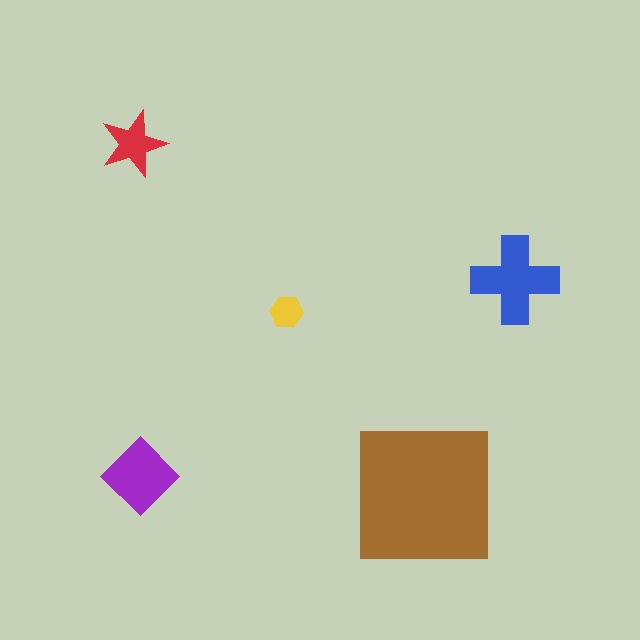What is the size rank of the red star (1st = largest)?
4th.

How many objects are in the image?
There are 5 objects in the image.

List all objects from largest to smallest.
The brown square, the blue cross, the purple diamond, the red star, the yellow hexagon.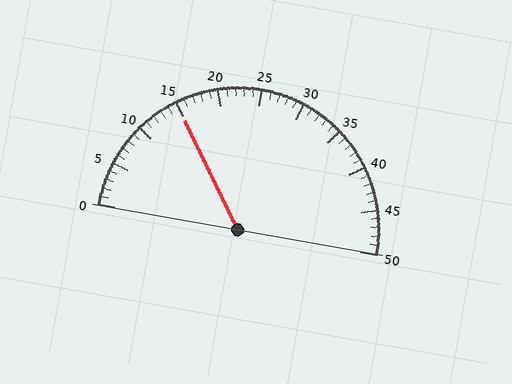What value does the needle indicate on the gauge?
The needle indicates approximately 15.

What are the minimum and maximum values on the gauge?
The gauge ranges from 0 to 50.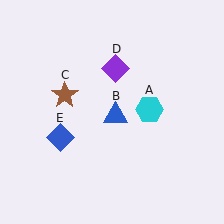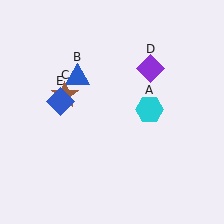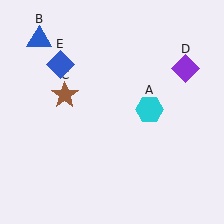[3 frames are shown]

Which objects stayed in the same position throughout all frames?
Cyan hexagon (object A) and brown star (object C) remained stationary.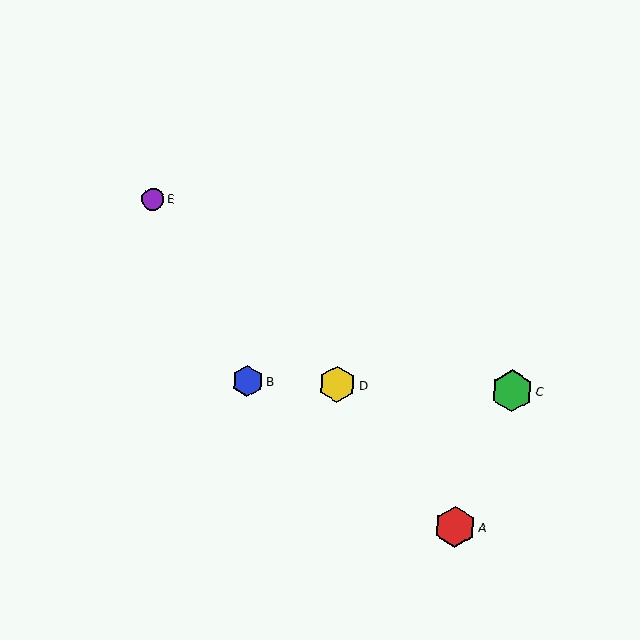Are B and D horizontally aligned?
Yes, both are at y≈381.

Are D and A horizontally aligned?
No, D is at y≈384 and A is at y≈527.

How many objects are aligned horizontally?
3 objects (B, C, D) are aligned horizontally.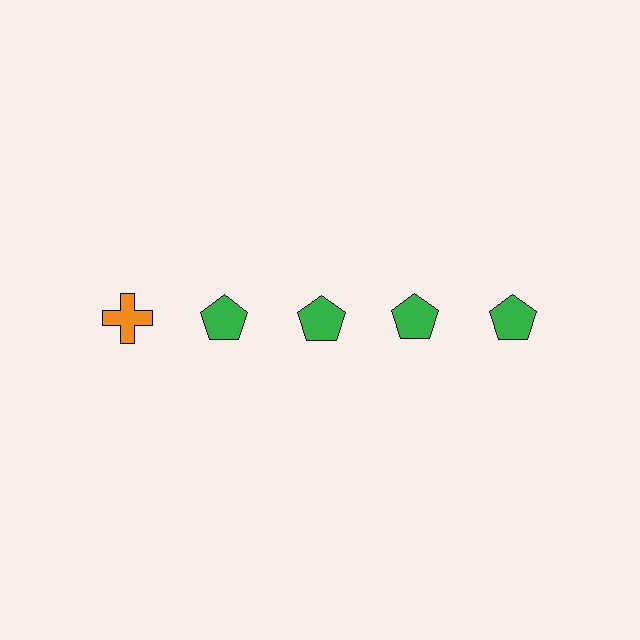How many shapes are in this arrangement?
There are 5 shapes arranged in a grid pattern.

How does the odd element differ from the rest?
It differs in both color (orange instead of green) and shape (cross instead of pentagon).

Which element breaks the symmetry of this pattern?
The orange cross in the top row, leftmost column breaks the symmetry. All other shapes are green pentagons.